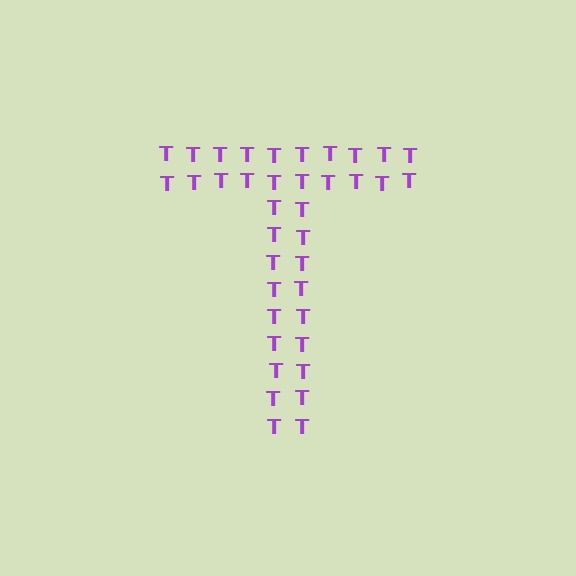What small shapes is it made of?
It is made of small letter T's.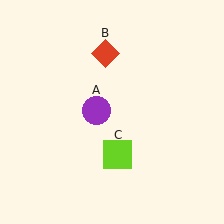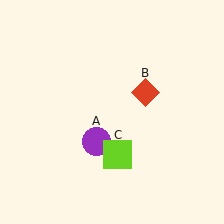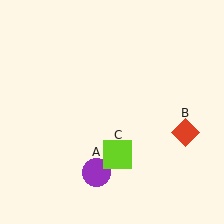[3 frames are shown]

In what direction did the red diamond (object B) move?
The red diamond (object B) moved down and to the right.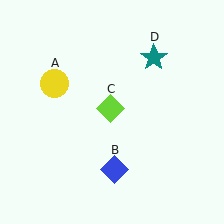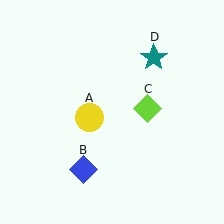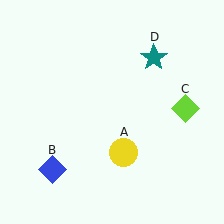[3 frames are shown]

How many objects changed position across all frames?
3 objects changed position: yellow circle (object A), blue diamond (object B), lime diamond (object C).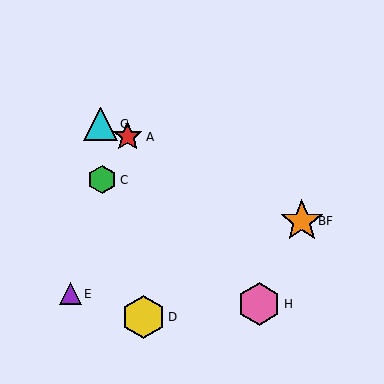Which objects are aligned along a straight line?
Objects A, B, F, G are aligned along a straight line.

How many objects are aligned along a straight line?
4 objects (A, B, F, G) are aligned along a straight line.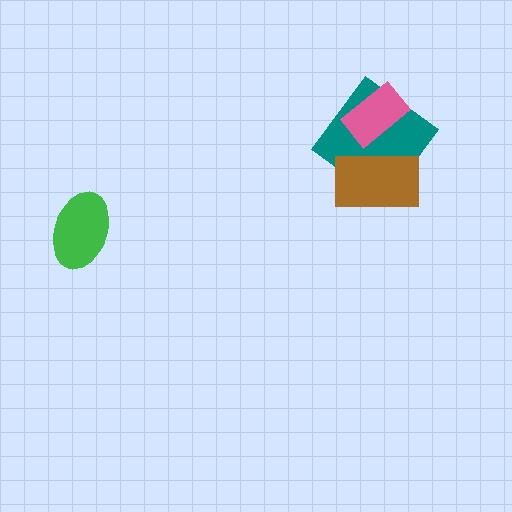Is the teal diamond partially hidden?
Yes, it is partially covered by another shape.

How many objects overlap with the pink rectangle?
1 object overlaps with the pink rectangle.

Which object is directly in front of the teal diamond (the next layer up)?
The pink rectangle is directly in front of the teal diamond.